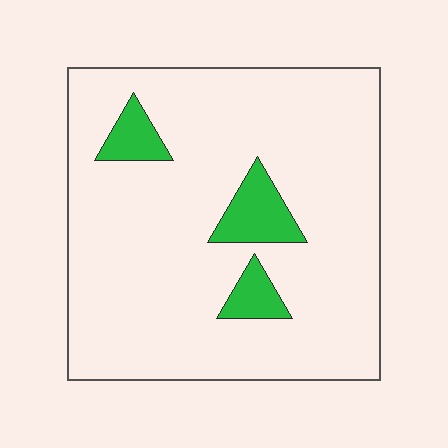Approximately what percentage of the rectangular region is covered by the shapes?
Approximately 10%.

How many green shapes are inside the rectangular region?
3.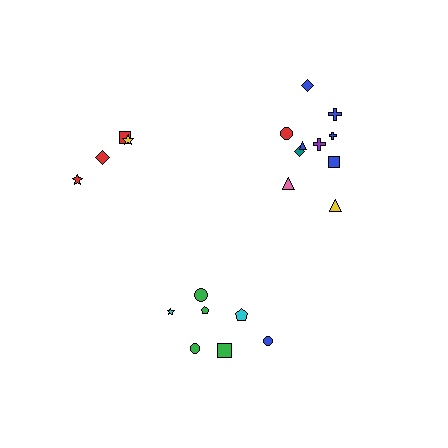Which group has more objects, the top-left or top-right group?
The top-right group.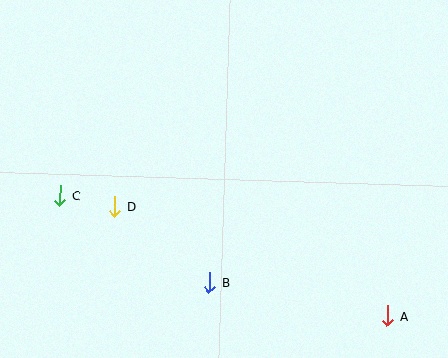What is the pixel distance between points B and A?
The distance between B and A is 181 pixels.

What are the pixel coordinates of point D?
Point D is at (115, 206).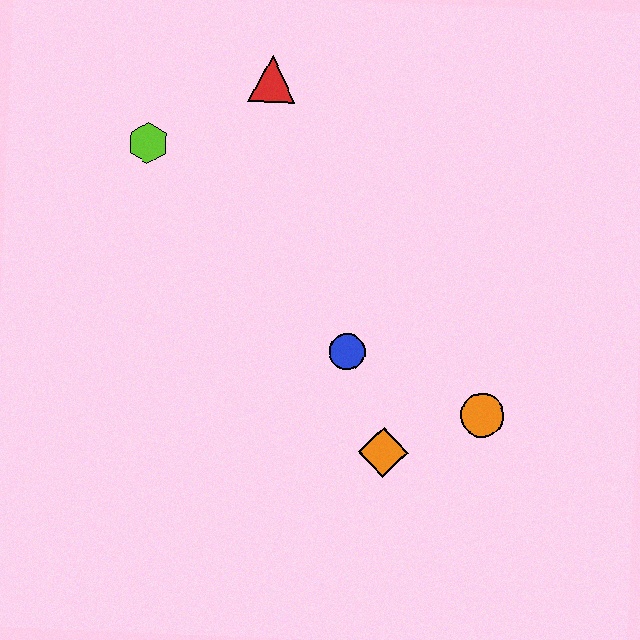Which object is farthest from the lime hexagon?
The orange circle is farthest from the lime hexagon.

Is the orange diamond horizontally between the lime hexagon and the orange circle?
Yes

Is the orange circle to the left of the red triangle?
No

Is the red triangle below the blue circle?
No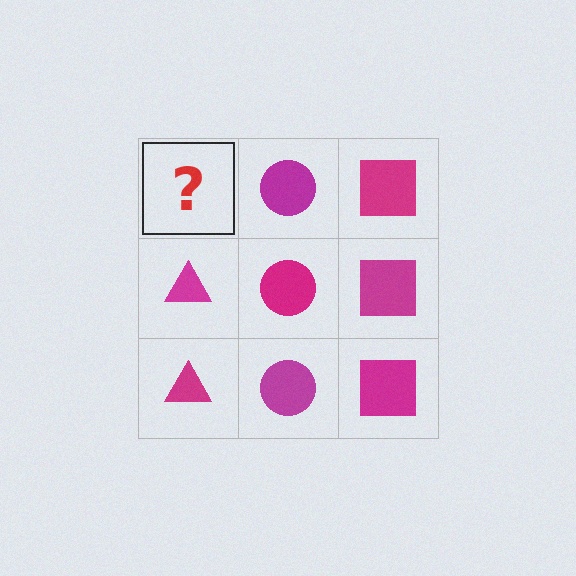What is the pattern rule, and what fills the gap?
The rule is that each column has a consistent shape. The gap should be filled with a magenta triangle.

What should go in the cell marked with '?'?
The missing cell should contain a magenta triangle.